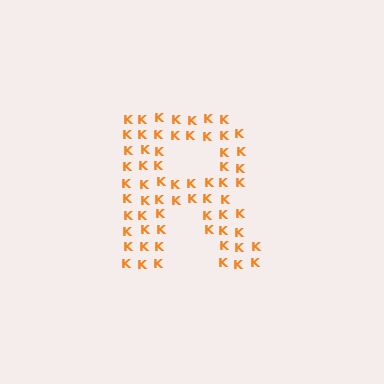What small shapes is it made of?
It is made of small letter K's.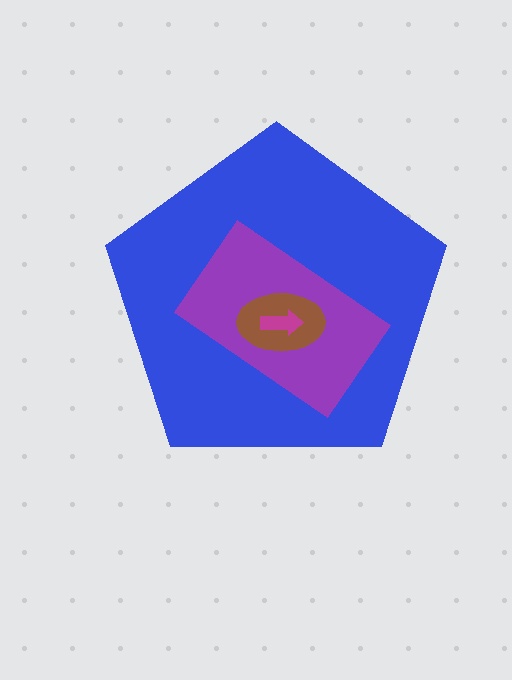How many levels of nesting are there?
4.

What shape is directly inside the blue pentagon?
The purple rectangle.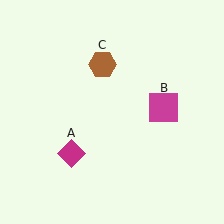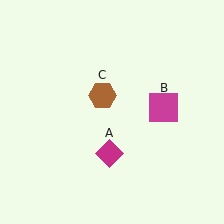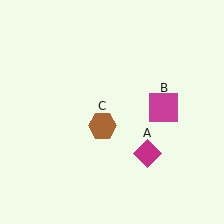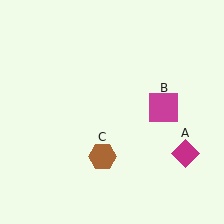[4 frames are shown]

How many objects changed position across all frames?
2 objects changed position: magenta diamond (object A), brown hexagon (object C).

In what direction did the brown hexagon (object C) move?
The brown hexagon (object C) moved down.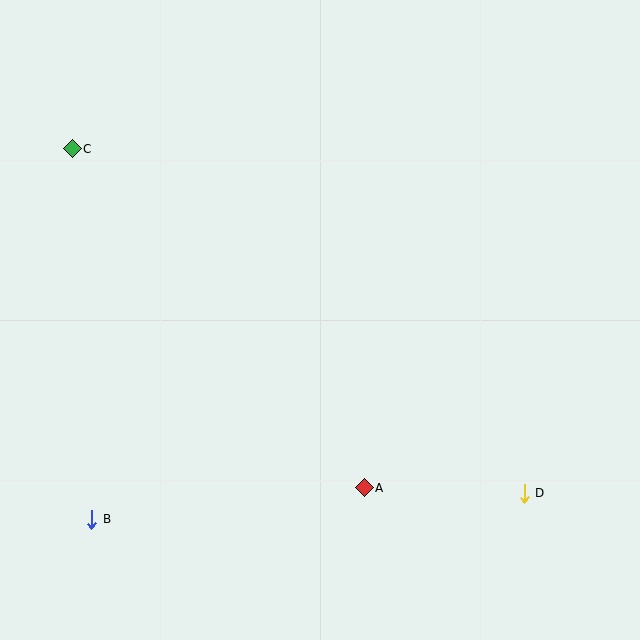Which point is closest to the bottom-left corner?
Point B is closest to the bottom-left corner.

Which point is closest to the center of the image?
Point A at (364, 488) is closest to the center.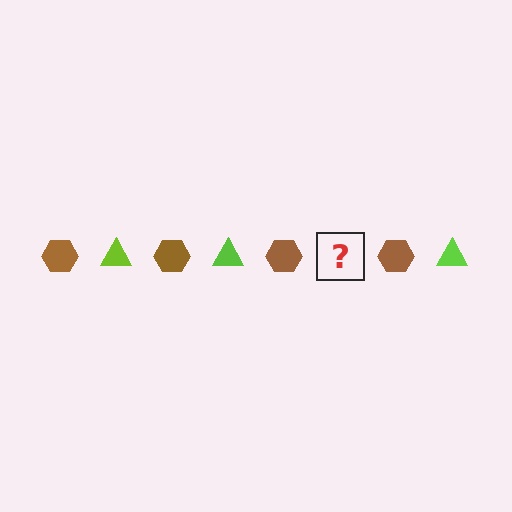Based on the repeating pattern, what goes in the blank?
The blank should be a lime triangle.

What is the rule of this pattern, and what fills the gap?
The rule is that the pattern alternates between brown hexagon and lime triangle. The gap should be filled with a lime triangle.